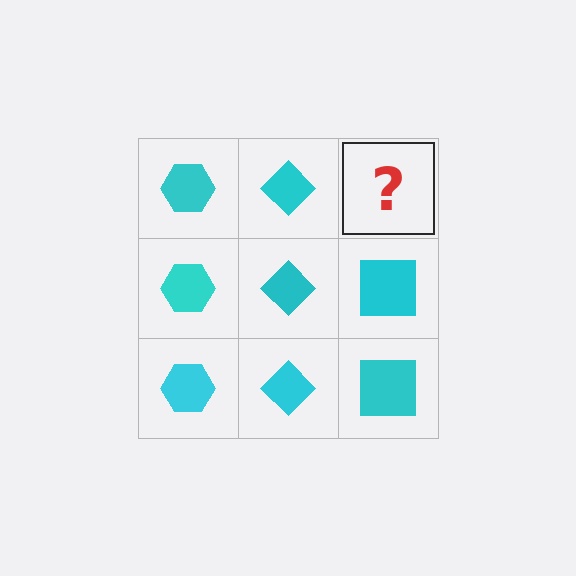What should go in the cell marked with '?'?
The missing cell should contain a cyan square.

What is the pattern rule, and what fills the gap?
The rule is that each column has a consistent shape. The gap should be filled with a cyan square.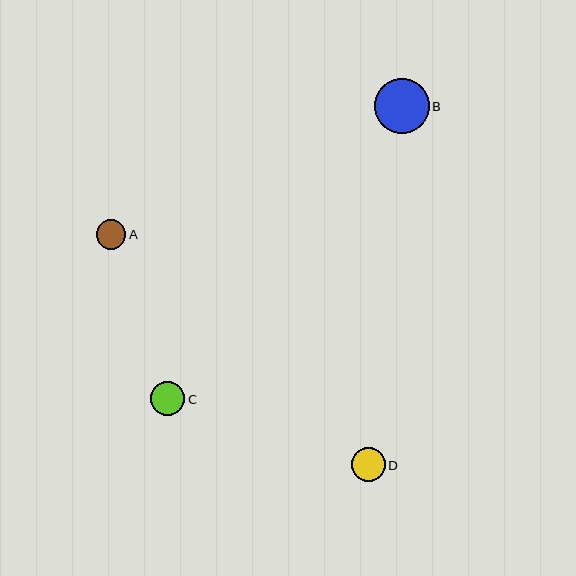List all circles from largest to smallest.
From largest to smallest: B, D, C, A.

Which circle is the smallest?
Circle A is the smallest with a size of approximately 29 pixels.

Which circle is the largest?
Circle B is the largest with a size of approximately 55 pixels.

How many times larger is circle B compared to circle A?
Circle B is approximately 1.9 times the size of circle A.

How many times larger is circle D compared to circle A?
Circle D is approximately 1.2 times the size of circle A.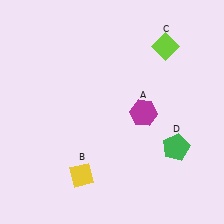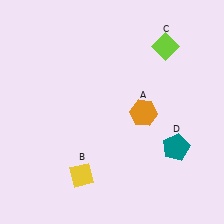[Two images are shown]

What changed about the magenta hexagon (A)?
In Image 1, A is magenta. In Image 2, it changed to orange.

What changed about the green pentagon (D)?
In Image 1, D is green. In Image 2, it changed to teal.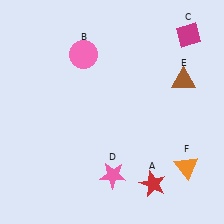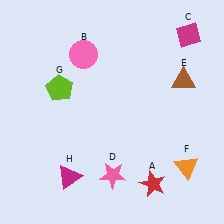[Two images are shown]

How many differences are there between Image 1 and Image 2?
There are 2 differences between the two images.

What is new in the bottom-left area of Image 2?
A magenta triangle (H) was added in the bottom-left area of Image 2.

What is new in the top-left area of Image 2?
A lime pentagon (G) was added in the top-left area of Image 2.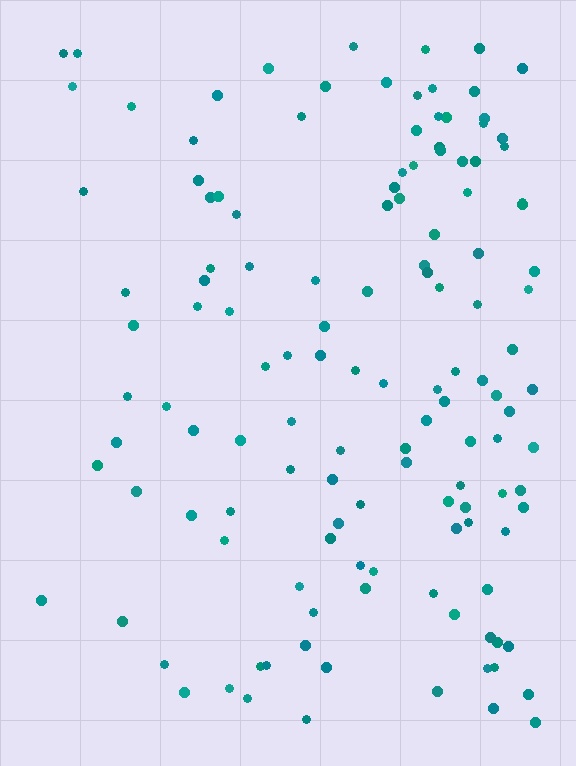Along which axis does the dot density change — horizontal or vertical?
Horizontal.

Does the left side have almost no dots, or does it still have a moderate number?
Still a moderate number, just noticeably fewer than the right.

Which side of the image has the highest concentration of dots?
The right.